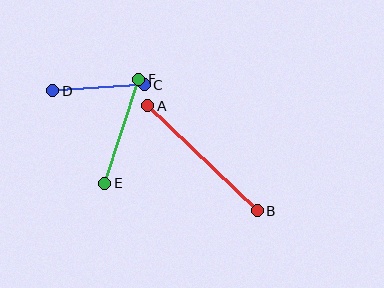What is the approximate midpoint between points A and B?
The midpoint is at approximately (202, 158) pixels.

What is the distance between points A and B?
The distance is approximately 151 pixels.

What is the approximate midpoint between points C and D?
The midpoint is at approximately (99, 88) pixels.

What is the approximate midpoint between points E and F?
The midpoint is at approximately (122, 131) pixels.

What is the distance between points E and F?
The distance is approximately 109 pixels.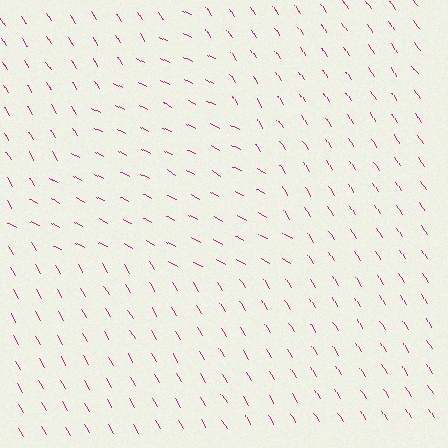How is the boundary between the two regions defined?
The boundary is defined purely by a change in line orientation (approximately 30 degrees difference). All lines are the same color and thickness.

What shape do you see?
I see a triangle.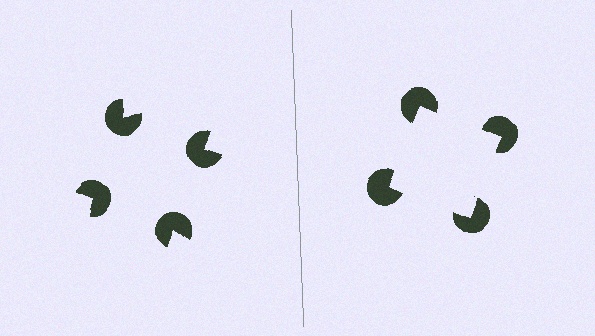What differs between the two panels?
The pac-man discs are positioned identically on both sides; only the wedge orientations differ. On the right they align to a square; on the left they are misaligned.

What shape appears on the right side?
An illusory square.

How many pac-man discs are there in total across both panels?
8 — 4 on each side.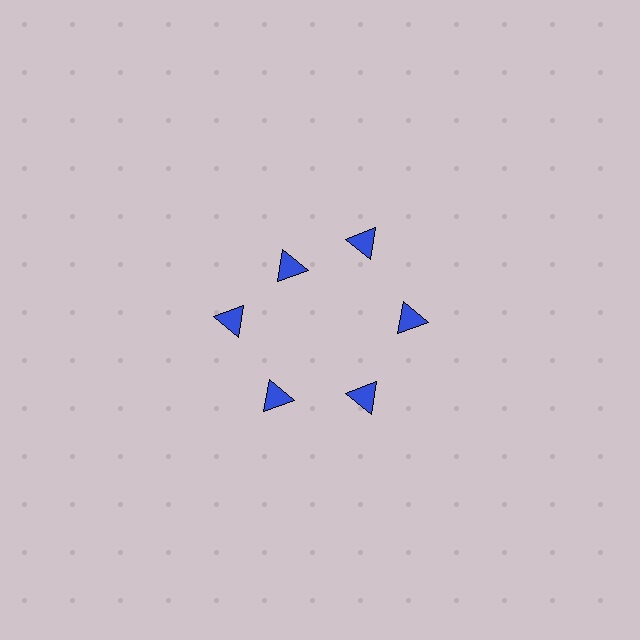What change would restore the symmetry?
The symmetry would be restored by moving it outward, back onto the ring so that all 6 triangles sit at equal angles and equal distance from the center.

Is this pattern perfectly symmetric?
No. The 6 blue triangles are arranged in a ring, but one element near the 11 o'clock position is pulled inward toward the center, breaking the 6-fold rotational symmetry.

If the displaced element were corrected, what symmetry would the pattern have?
It would have 6-fold rotational symmetry — the pattern would map onto itself every 60 degrees.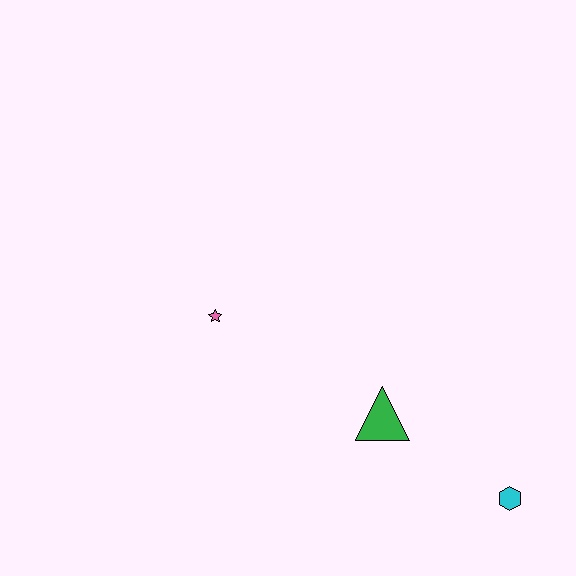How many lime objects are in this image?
There are no lime objects.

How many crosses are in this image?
There are no crosses.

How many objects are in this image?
There are 3 objects.